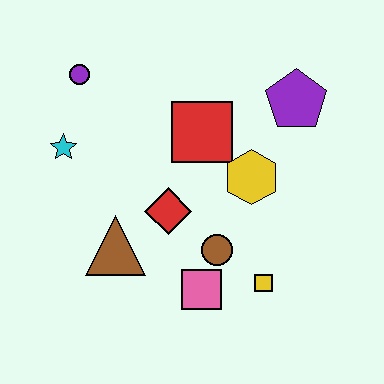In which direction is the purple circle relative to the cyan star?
The purple circle is above the cyan star.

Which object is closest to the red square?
The yellow hexagon is closest to the red square.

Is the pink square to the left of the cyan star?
No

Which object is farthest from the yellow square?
The purple circle is farthest from the yellow square.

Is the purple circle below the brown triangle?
No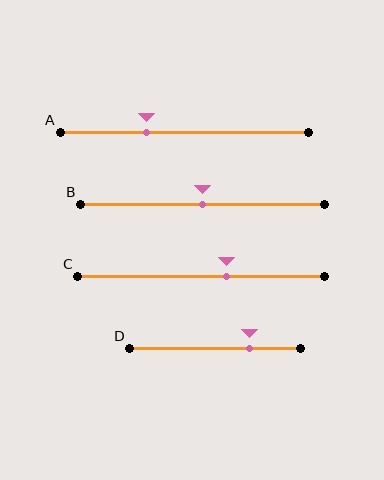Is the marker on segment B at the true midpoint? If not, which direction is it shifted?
Yes, the marker on segment B is at the true midpoint.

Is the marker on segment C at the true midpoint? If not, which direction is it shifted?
No, the marker on segment C is shifted to the right by about 11% of the segment length.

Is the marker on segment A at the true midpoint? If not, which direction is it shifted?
No, the marker on segment A is shifted to the left by about 15% of the segment length.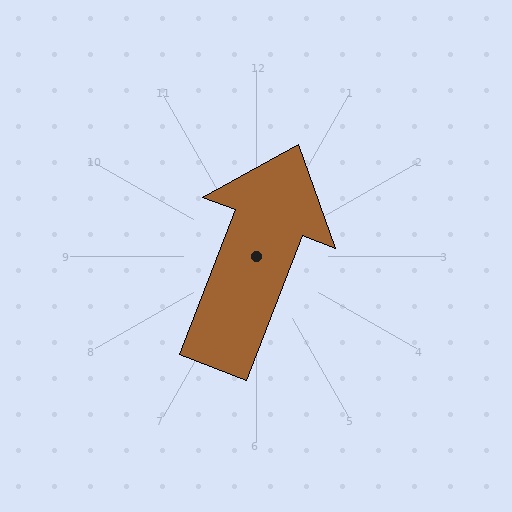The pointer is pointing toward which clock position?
Roughly 1 o'clock.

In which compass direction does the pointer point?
North.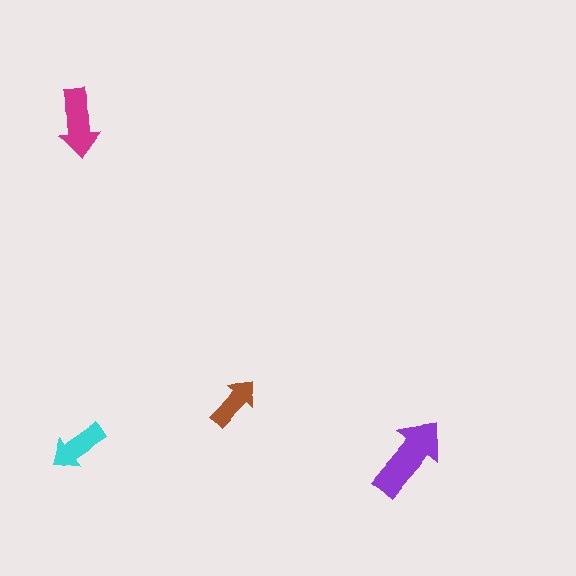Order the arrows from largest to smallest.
the purple one, the magenta one, the cyan one, the brown one.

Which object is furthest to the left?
The cyan arrow is leftmost.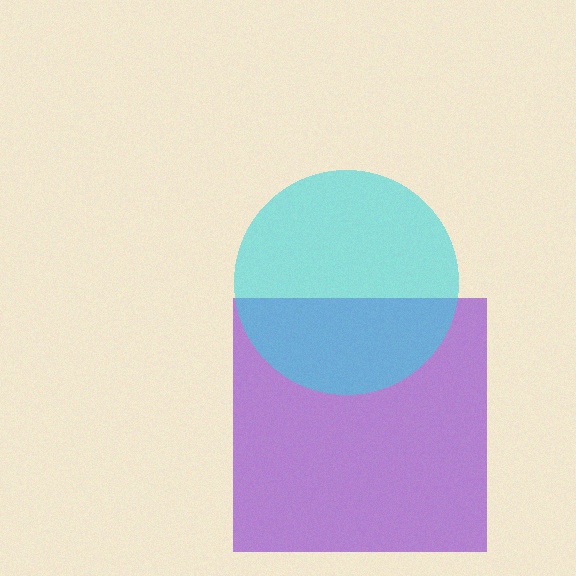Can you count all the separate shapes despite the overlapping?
Yes, there are 2 separate shapes.